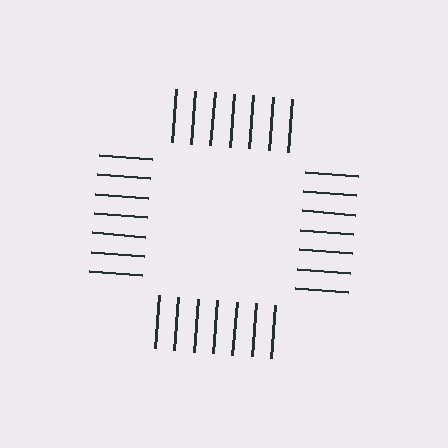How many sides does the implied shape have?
4 sides — the line-ends trace a square.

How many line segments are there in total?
28 — 7 along each of the 4 edges.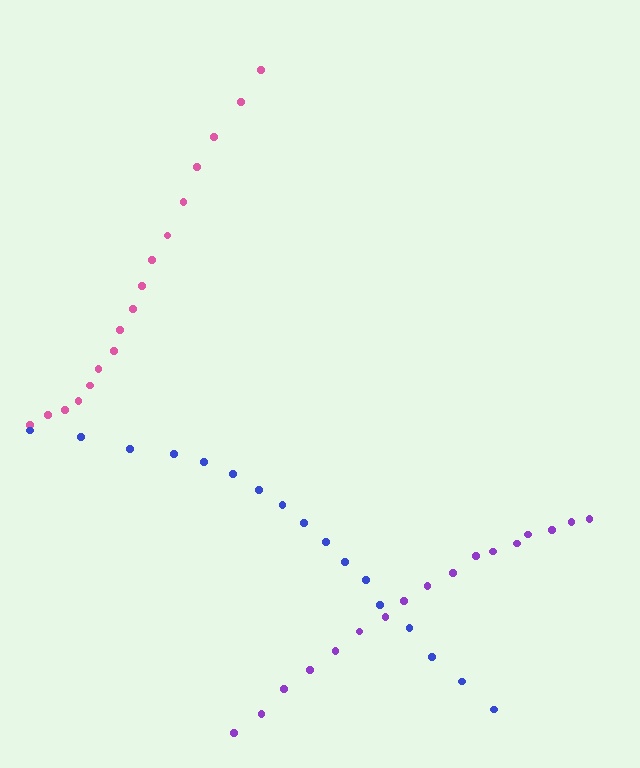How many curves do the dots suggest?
There are 3 distinct paths.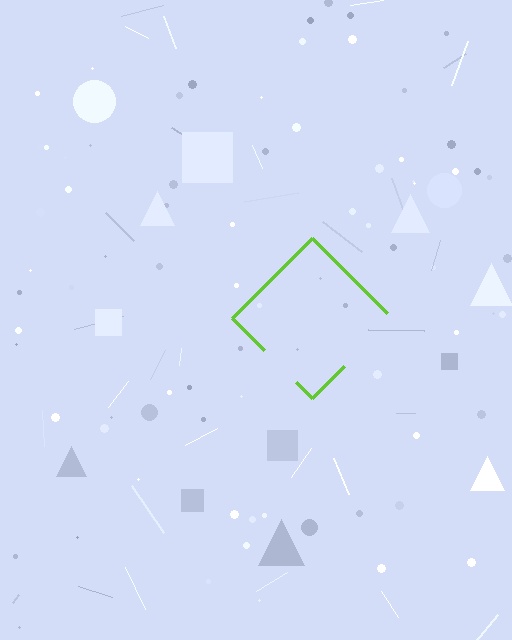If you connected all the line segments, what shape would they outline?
They would outline a diamond.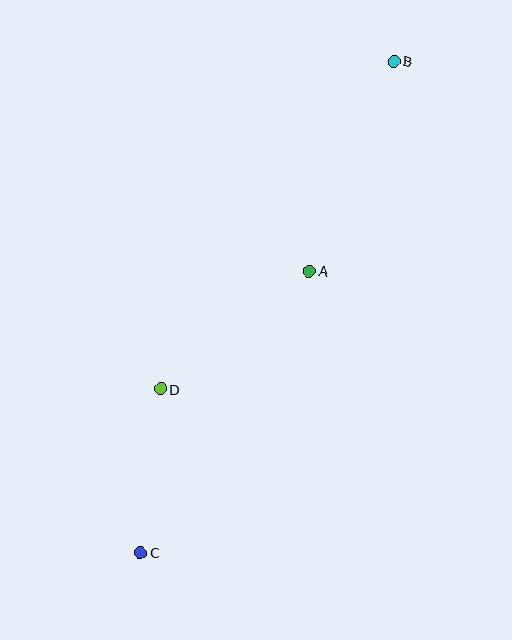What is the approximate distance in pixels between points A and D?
The distance between A and D is approximately 189 pixels.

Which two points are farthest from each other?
Points B and C are farthest from each other.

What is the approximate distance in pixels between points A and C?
The distance between A and C is approximately 328 pixels.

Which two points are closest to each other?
Points C and D are closest to each other.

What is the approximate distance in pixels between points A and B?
The distance between A and B is approximately 226 pixels.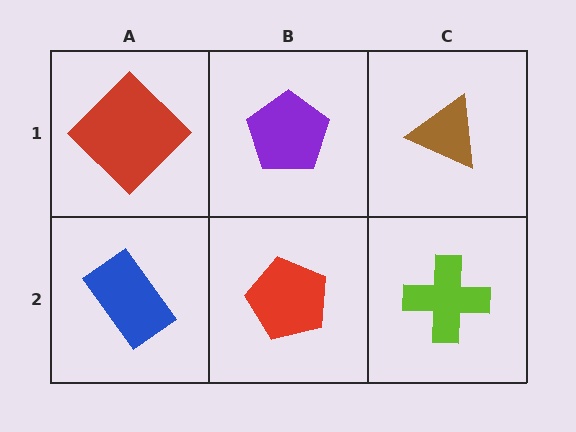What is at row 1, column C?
A brown triangle.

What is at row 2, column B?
A red pentagon.